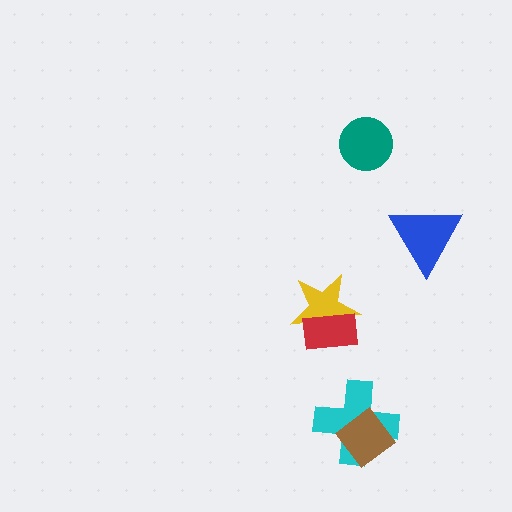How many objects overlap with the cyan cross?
1 object overlaps with the cyan cross.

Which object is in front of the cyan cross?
The brown diamond is in front of the cyan cross.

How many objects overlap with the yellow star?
1 object overlaps with the yellow star.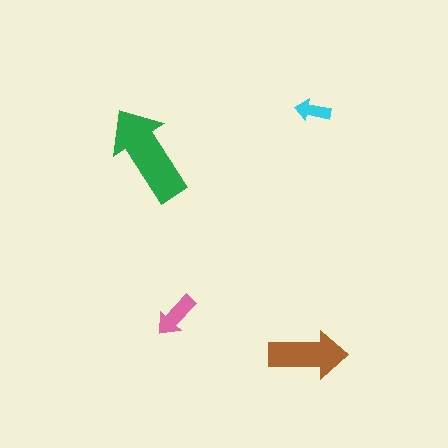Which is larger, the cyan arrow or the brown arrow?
The brown one.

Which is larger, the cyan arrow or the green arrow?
The green one.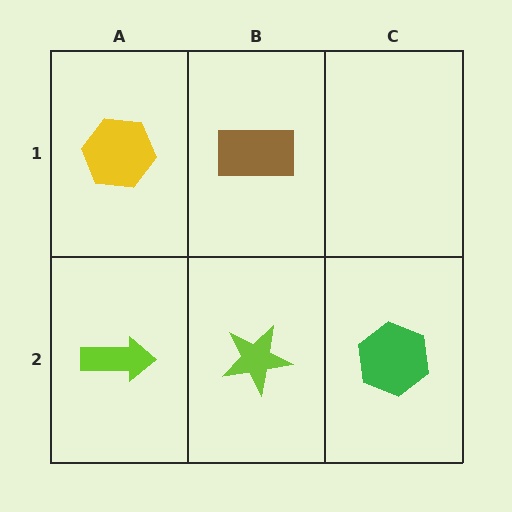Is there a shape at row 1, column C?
No, that cell is empty.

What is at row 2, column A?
A lime arrow.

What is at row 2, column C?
A green hexagon.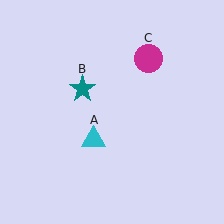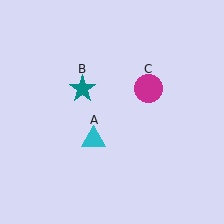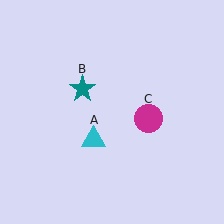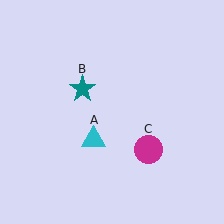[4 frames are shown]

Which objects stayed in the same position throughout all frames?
Cyan triangle (object A) and teal star (object B) remained stationary.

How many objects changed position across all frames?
1 object changed position: magenta circle (object C).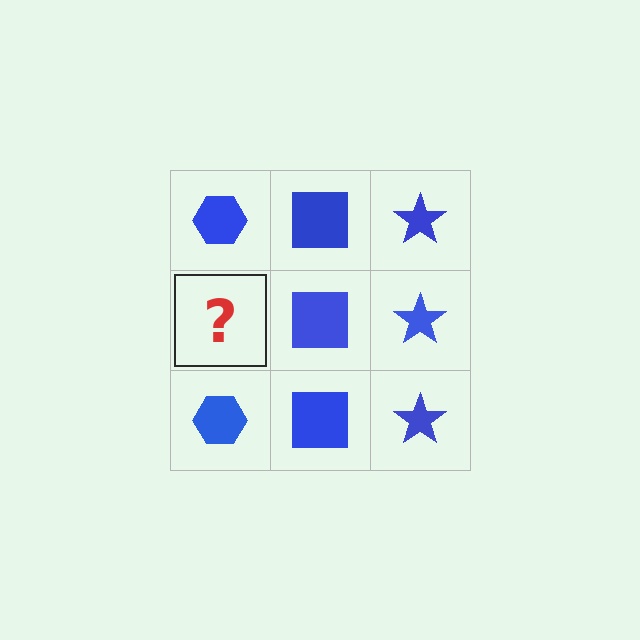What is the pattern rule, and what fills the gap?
The rule is that each column has a consistent shape. The gap should be filled with a blue hexagon.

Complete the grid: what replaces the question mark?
The question mark should be replaced with a blue hexagon.